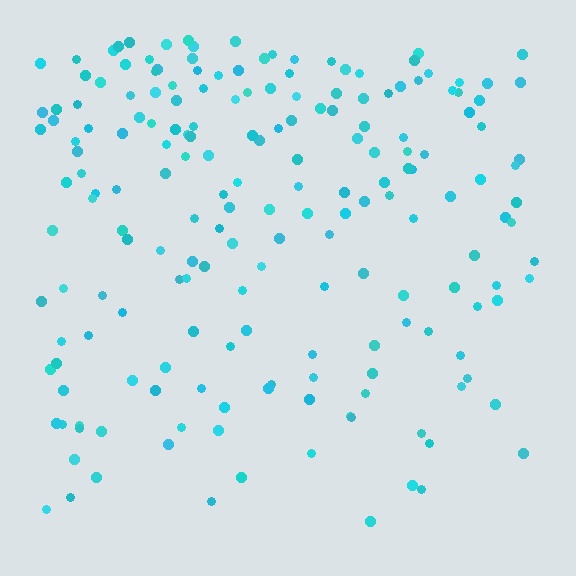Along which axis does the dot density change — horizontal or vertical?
Vertical.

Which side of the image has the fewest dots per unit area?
The bottom.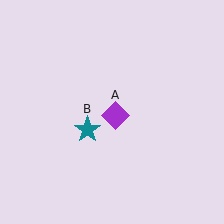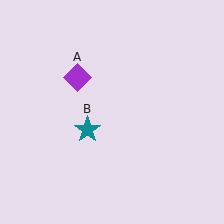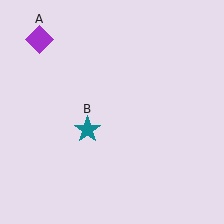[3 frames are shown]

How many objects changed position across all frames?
1 object changed position: purple diamond (object A).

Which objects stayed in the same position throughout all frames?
Teal star (object B) remained stationary.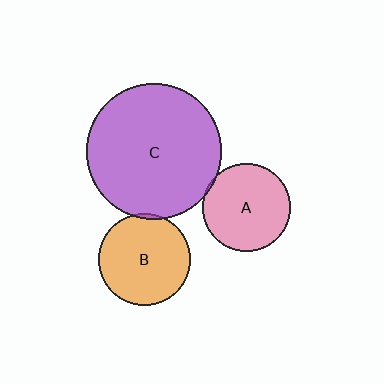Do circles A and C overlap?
Yes.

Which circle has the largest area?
Circle C (purple).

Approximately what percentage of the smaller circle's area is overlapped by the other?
Approximately 5%.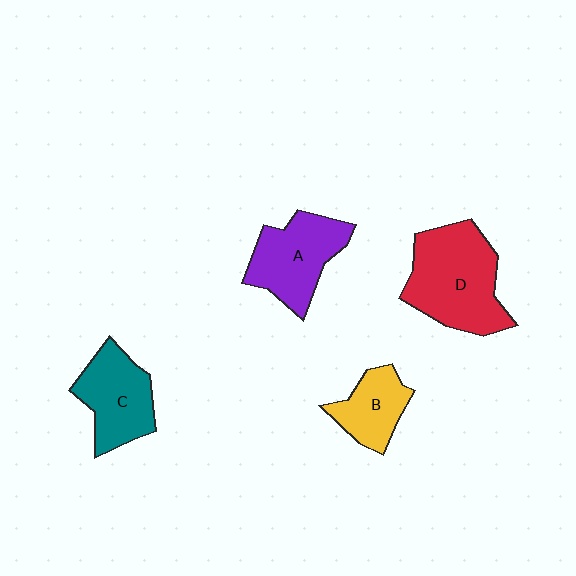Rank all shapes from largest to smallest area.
From largest to smallest: D (red), A (purple), C (teal), B (yellow).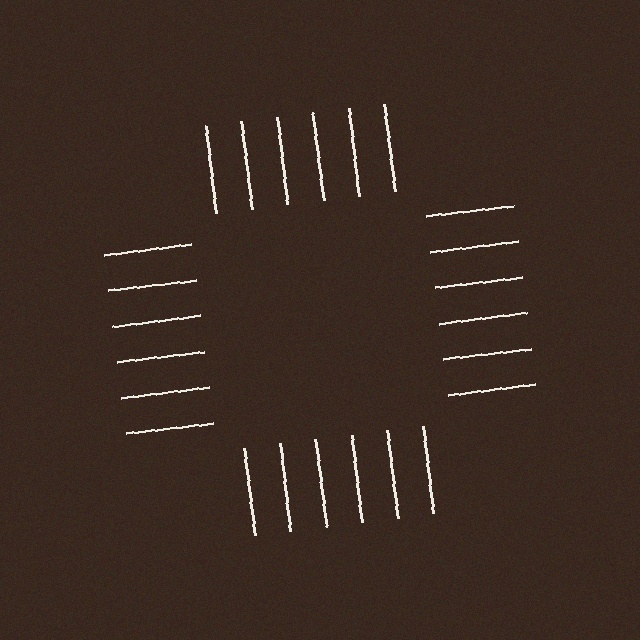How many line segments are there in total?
24 — 6 along each of the 4 edges.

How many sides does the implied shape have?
4 sides — the line-ends trace a square.